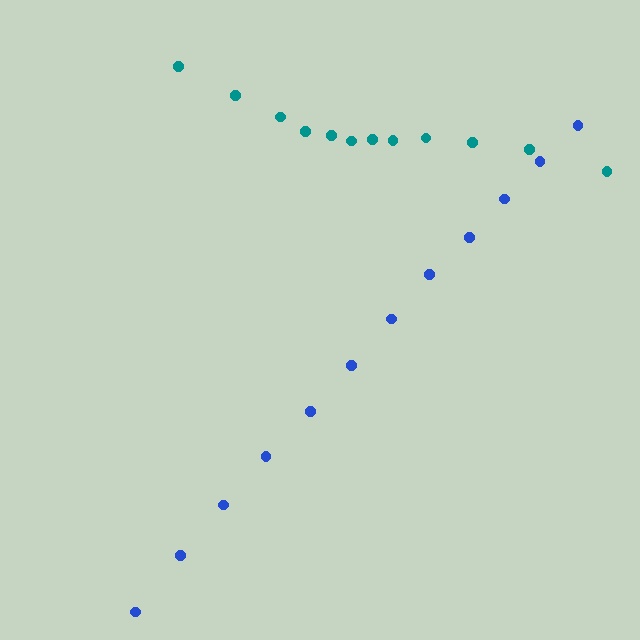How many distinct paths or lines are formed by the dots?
There are 2 distinct paths.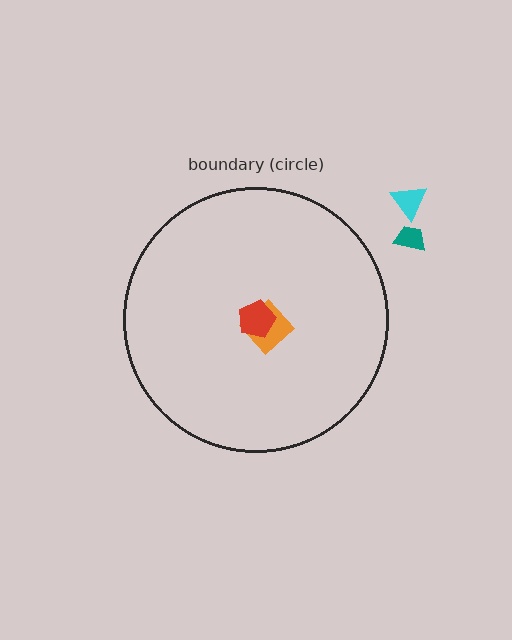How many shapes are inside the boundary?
2 inside, 2 outside.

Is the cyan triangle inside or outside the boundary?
Outside.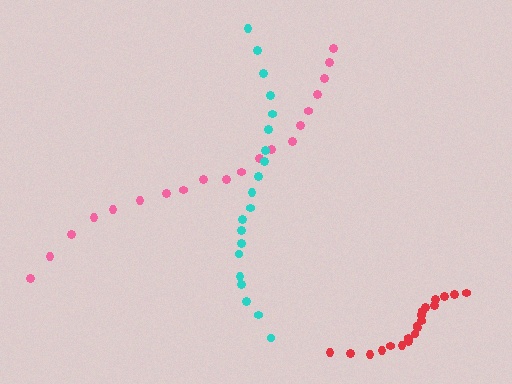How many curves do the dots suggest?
There are 3 distinct paths.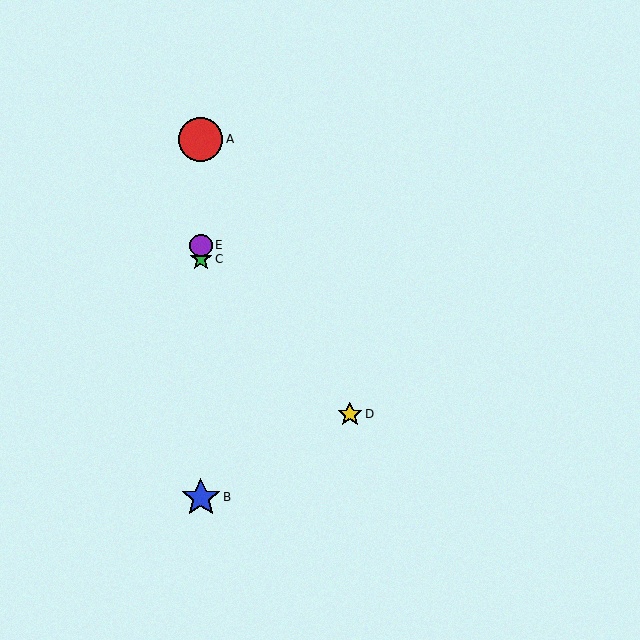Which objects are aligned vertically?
Objects A, B, C, E are aligned vertically.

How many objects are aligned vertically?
4 objects (A, B, C, E) are aligned vertically.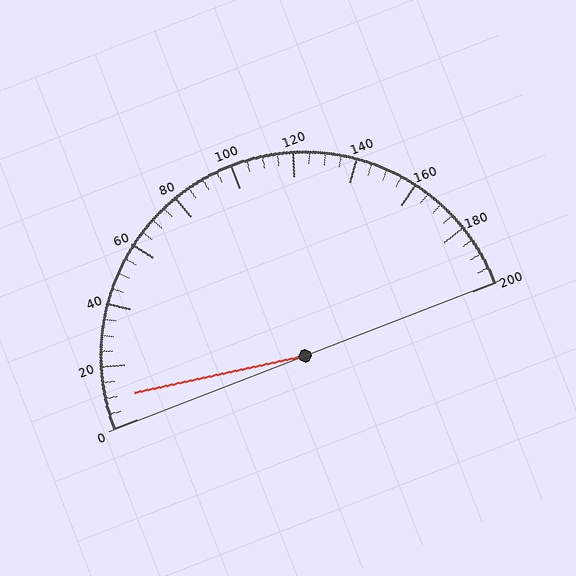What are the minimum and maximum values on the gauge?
The gauge ranges from 0 to 200.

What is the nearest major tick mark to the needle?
The nearest major tick mark is 0.